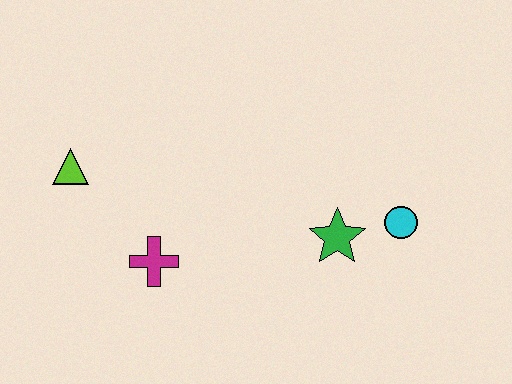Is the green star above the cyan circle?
No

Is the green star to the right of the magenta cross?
Yes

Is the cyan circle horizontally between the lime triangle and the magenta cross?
No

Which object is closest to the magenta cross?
The lime triangle is closest to the magenta cross.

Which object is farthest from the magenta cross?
The cyan circle is farthest from the magenta cross.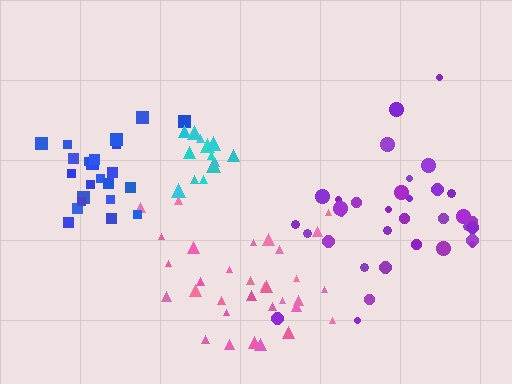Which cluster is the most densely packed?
Cyan.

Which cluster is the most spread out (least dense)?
Purple.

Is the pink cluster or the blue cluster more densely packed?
Blue.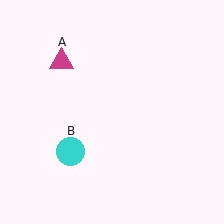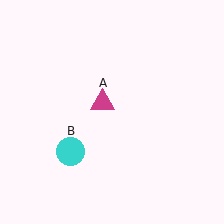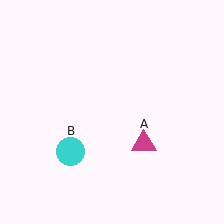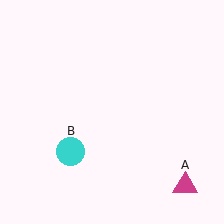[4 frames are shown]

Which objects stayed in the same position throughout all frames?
Cyan circle (object B) remained stationary.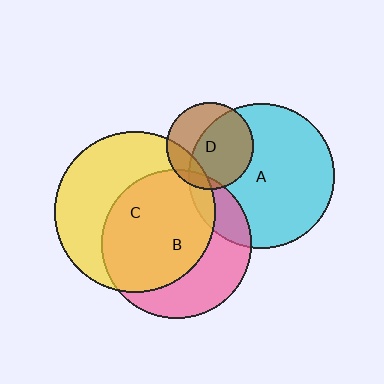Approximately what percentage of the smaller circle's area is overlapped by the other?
Approximately 10%.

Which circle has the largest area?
Circle C (yellow).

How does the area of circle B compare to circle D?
Approximately 2.9 times.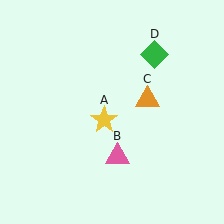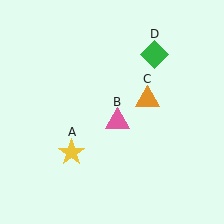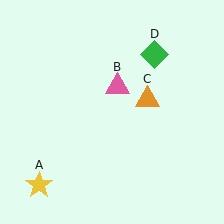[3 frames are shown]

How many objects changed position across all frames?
2 objects changed position: yellow star (object A), pink triangle (object B).